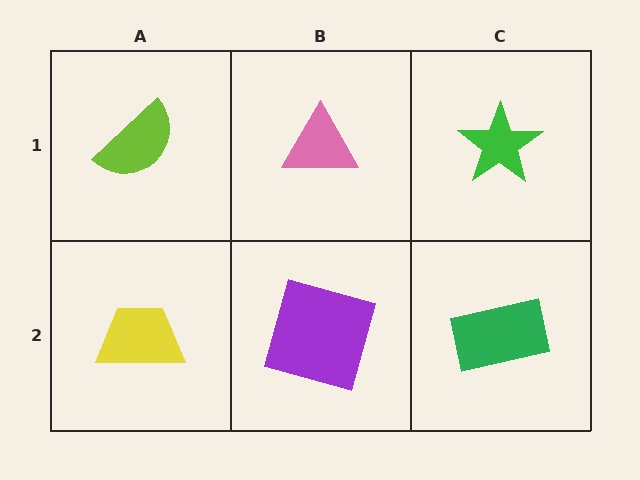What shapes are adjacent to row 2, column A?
A lime semicircle (row 1, column A), a purple square (row 2, column B).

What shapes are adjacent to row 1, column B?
A purple square (row 2, column B), a lime semicircle (row 1, column A), a green star (row 1, column C).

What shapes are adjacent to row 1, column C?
A green rectangle (row 2, column C), a pink triangle (row 1, column B).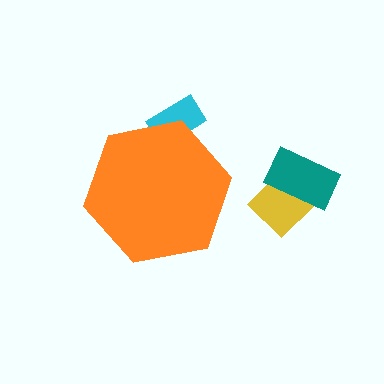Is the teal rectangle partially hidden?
No, the teal rectangle is fully visible.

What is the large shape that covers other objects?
An orange hexagon.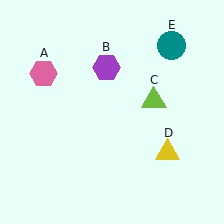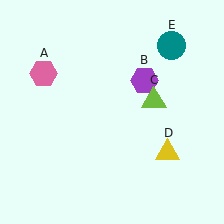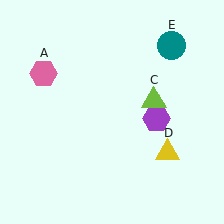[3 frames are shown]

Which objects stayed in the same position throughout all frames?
Pink hexagon (object A) and lime triangle (object C) and yellow triangle (object D) and teal circle (object E) remained stationary.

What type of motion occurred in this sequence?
The purple hexagon (object B) rotated clockwise around the center of the scene.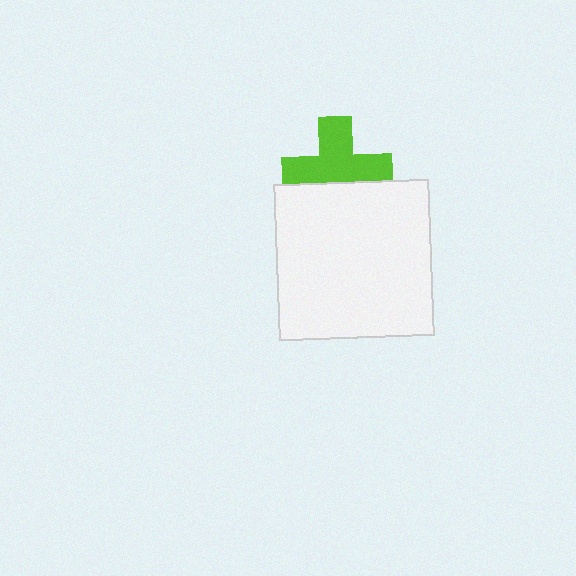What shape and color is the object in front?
The object in front is a white square.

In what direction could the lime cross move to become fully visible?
The lime cross could move up. That would shift it out from behind the white square entirely.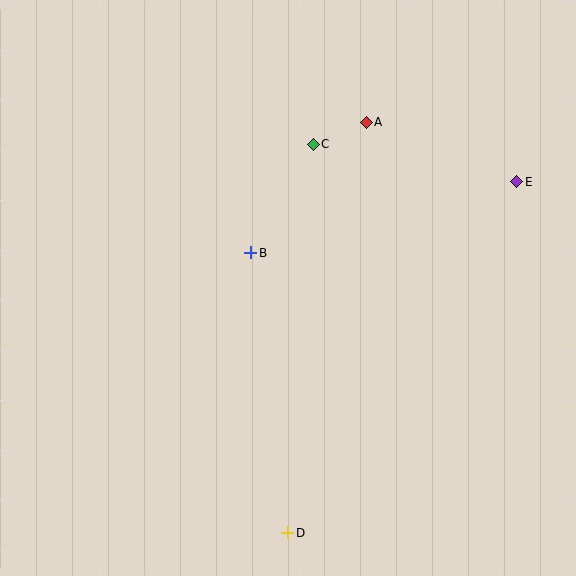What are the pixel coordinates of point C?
Point C is at (313, 144).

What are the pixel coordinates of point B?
Point B is at (251, 253).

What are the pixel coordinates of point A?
Point A is at (366, 122).